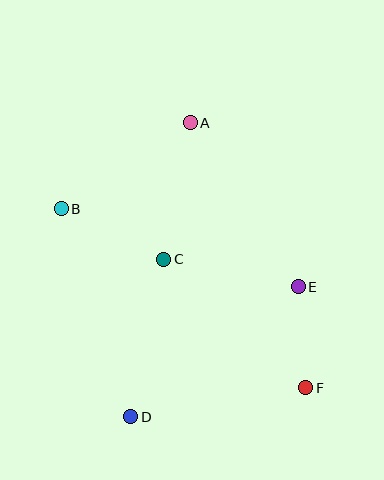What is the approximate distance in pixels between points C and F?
The distance between C and F is approximately 192 pixels.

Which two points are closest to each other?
Points E and F are closest to each other.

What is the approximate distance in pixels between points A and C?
The distance between A and C is approximately 139 pixels.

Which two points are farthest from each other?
Points B and F are farthest from each other.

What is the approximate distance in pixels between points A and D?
The distance between A and D is approximately 300 pixels.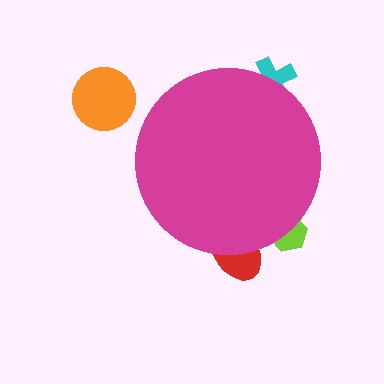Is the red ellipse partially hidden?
Yes, the red ellipse is partially hidden behind the magenta circle.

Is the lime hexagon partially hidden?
Yes, the lime hexagon is partially hidden behind the magenta circle.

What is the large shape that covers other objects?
A magenta circle.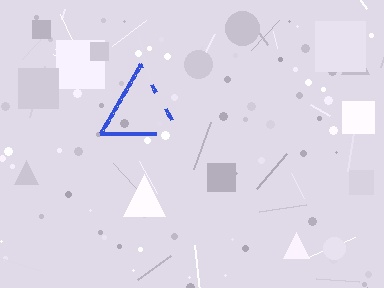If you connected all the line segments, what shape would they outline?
They would outline a triangle.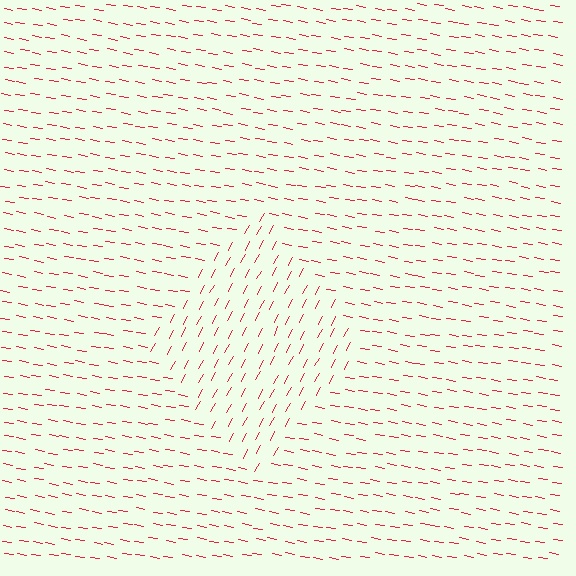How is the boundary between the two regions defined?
The boundary is defined purely by a change in line orientation (approximately 71 degrees difference). All lines are the same color and thickness.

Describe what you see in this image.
The image is filled with small red line segments. A diamond region in the image has lines oriented differently from the surrounding lines, creating a visible texture boundary.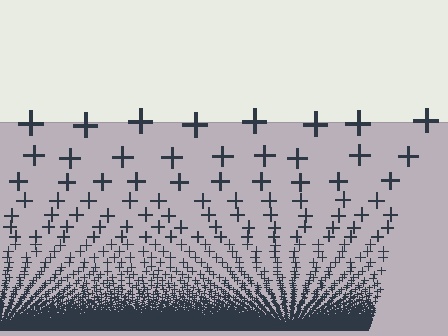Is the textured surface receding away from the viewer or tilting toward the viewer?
The surface appears to tilt toward the viewer. Texture elements get larger and sparser toward the top.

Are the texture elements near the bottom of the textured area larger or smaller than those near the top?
Smaller. The gradient is inverted — elements near the bottom are smaller and denser.